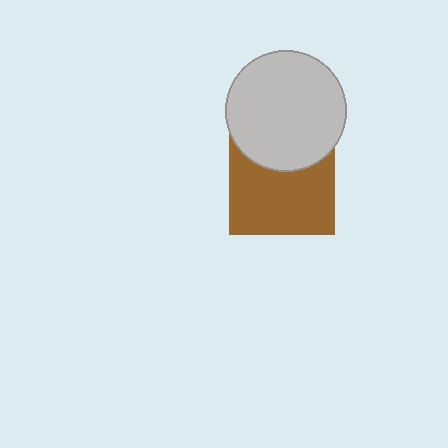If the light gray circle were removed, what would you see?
You would see the complete brown square.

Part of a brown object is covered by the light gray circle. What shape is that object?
It is a square.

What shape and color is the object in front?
The object in front is a light gray circle.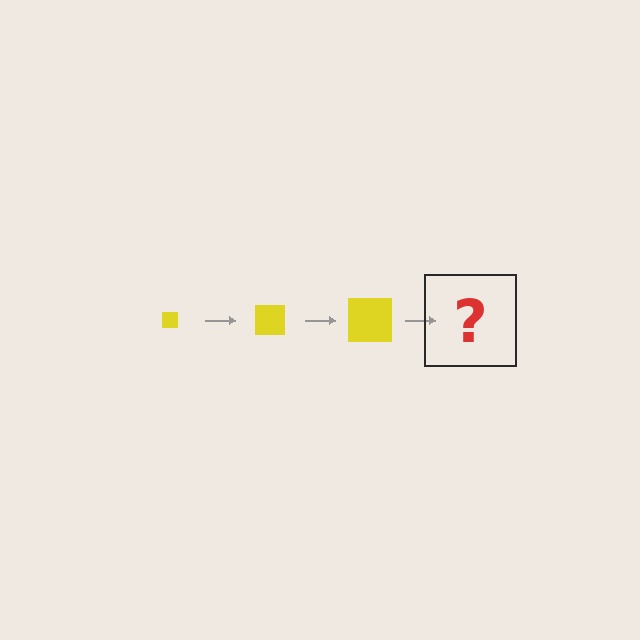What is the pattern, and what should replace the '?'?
The pattern is that the square gets progressively larger each step. The '?' should be a yellow square, larger than the previous one.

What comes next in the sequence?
The next element should be a yellow square, larger than the previous one.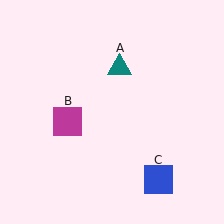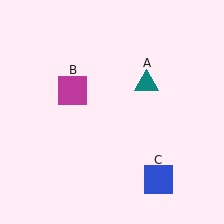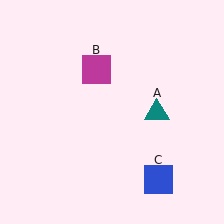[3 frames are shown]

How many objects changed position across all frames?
2 objects changed position: teal triangle (object A), magenta square (object B).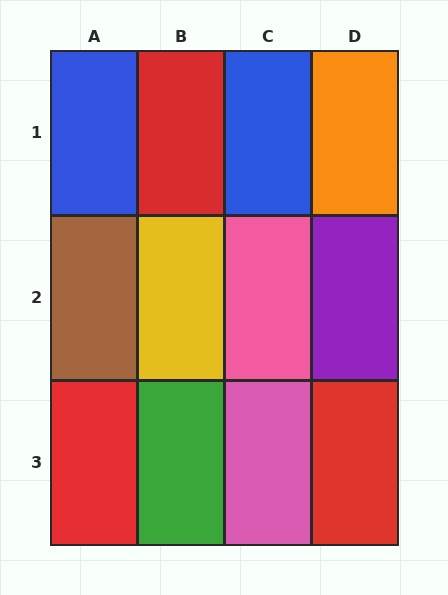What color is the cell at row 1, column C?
Blue.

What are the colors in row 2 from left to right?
Brown, yellow, pink, purple.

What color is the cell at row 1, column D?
Orange.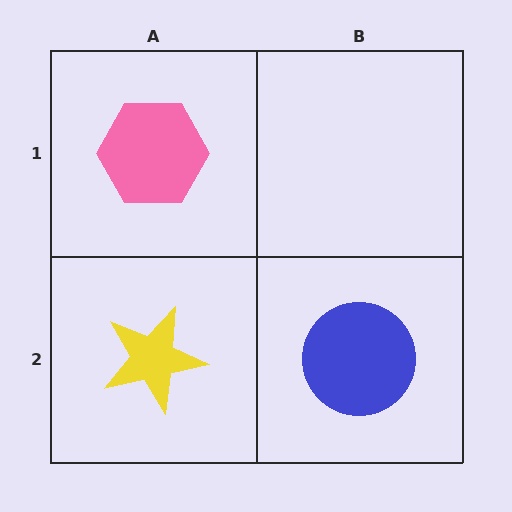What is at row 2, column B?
A blue circle.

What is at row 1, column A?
A pink hexagon.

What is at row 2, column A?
A yellow star.